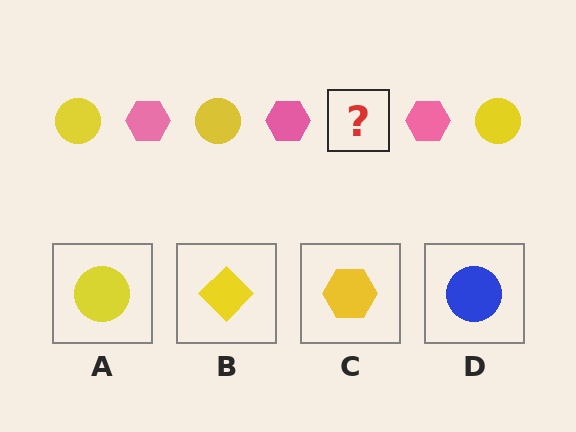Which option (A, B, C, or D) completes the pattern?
A.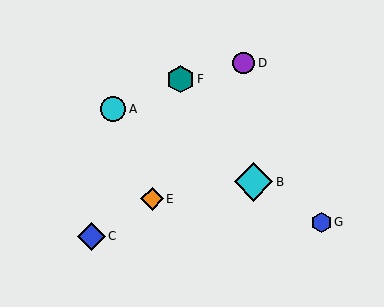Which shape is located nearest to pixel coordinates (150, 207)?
The orange diamond (labeled E) at (152, 199) is nearest to that location.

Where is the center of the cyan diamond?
The center of the cyan diamond is at (253, 182).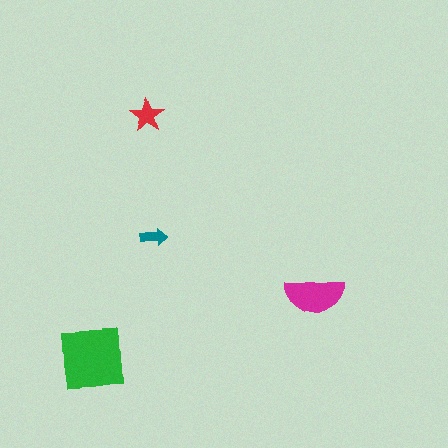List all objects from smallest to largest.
The teal arrow, the red star, the magenta semicircle, the green square.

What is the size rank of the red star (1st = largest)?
3rd.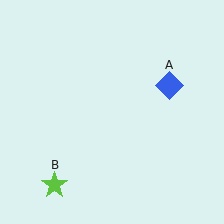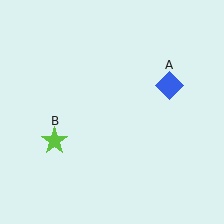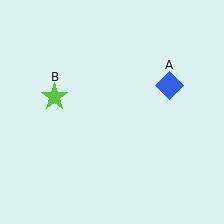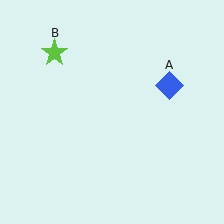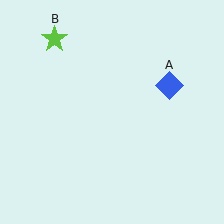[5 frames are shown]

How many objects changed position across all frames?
1 object changed position: lime star (object B).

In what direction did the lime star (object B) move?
The lime star (object B) moved up.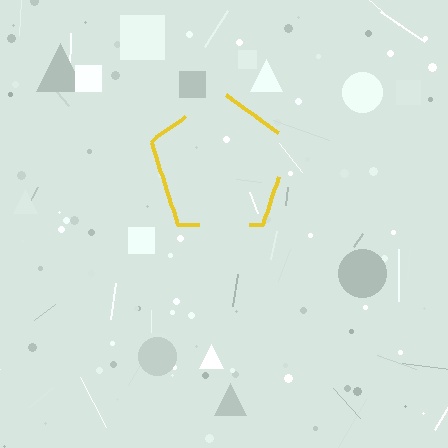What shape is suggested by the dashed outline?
The dashed outline suggests a pentagon.